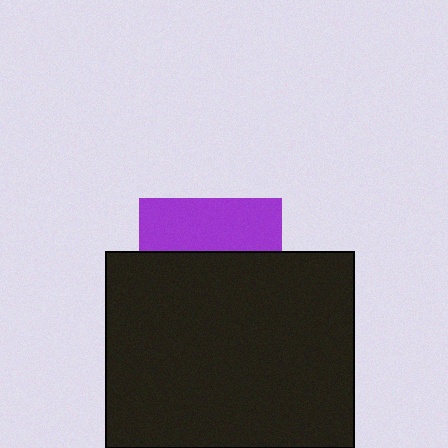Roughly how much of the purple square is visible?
A small part of it is visible (roughly 38%).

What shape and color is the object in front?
The object in front is a black rectangle.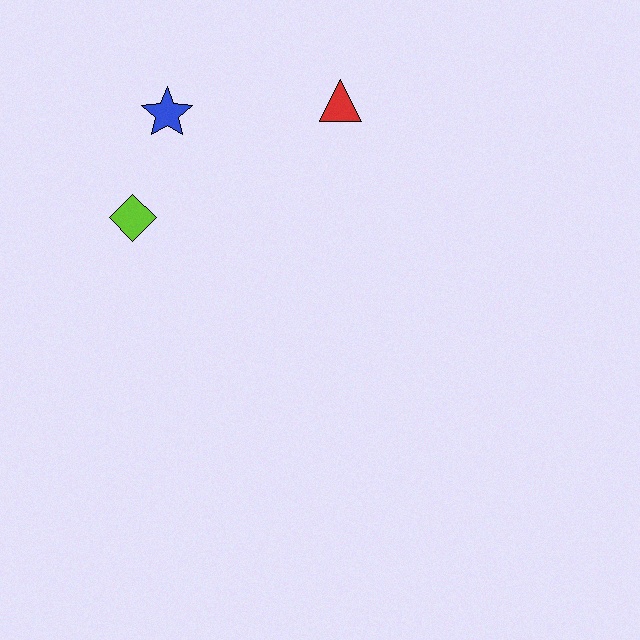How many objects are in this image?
There are 3 objects.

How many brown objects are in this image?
There are no brown objects.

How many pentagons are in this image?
There are no pentagons.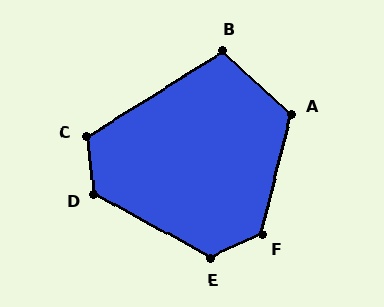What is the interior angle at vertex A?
Approximately 119 degrees (obtuse).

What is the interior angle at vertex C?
Approximately 115 degrees (obtuse).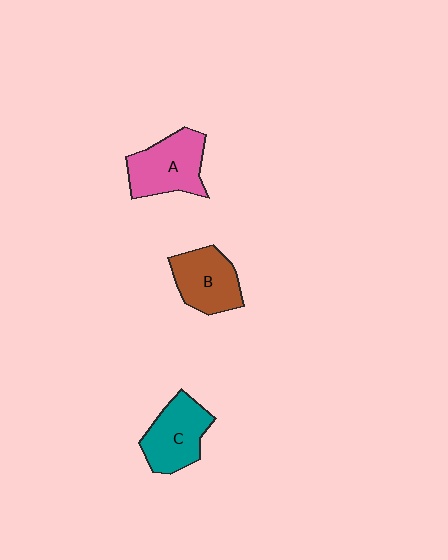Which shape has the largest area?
Shape A (pink).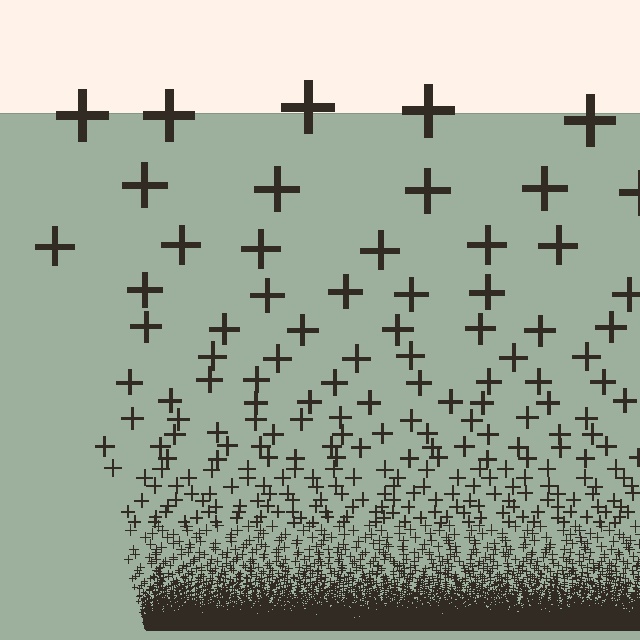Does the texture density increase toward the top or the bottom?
Density increases toward the bottom.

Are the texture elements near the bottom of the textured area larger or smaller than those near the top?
Smaller. The gradient is inverted — elements near the bottom are smaller and denser.